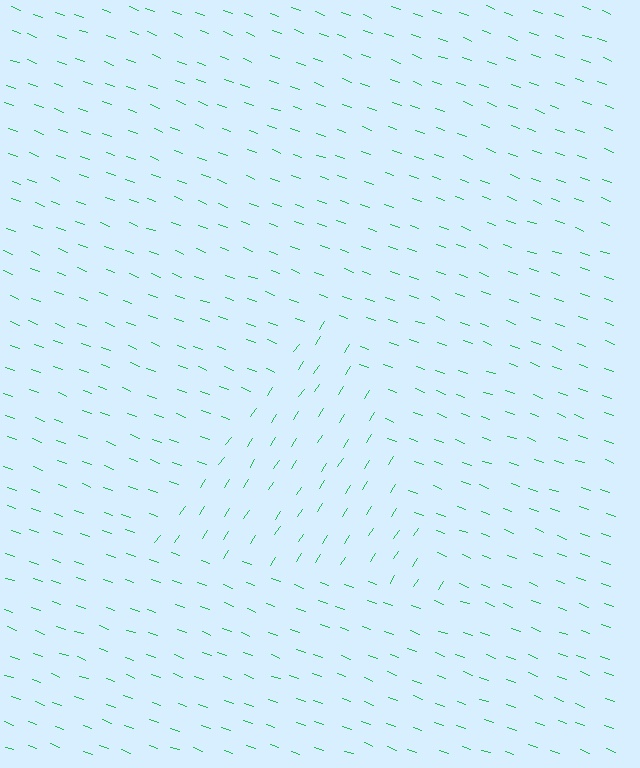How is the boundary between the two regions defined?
The boundary is defined purely by a change in line orientation (approximately 77 degrees difference). All lines are the same color and thickness.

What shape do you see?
I see a triangle.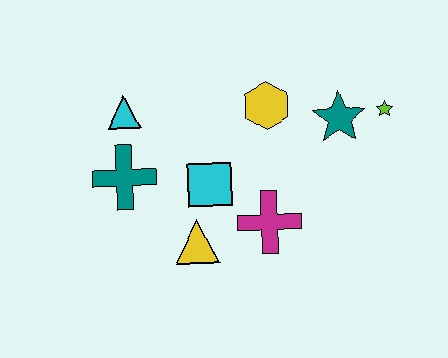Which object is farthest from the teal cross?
The lime star is farthest from the teal cross.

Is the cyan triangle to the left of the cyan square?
Yes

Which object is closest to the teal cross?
The cyan triangle is closest to the teal cross.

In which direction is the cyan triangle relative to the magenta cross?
The cyan triangle is to the left of the magenta cross.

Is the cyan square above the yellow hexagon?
No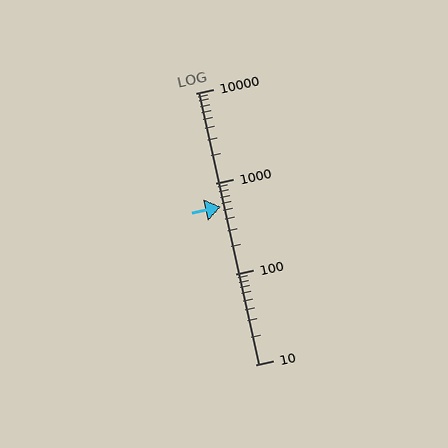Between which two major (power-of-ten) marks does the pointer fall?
The pointer is between 100 and 1000.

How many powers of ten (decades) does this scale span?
The scale spans 3 decades, from 10 to 10000.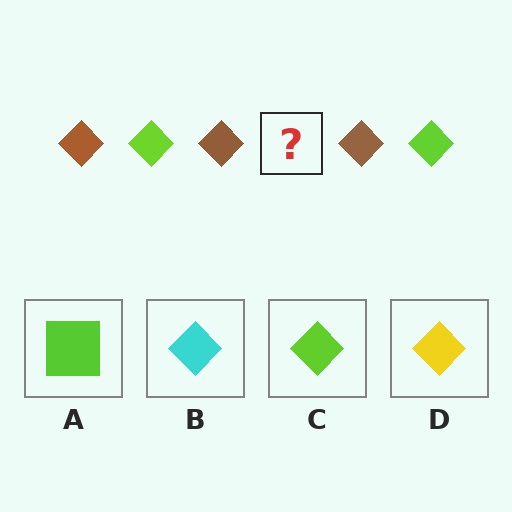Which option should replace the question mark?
Option C.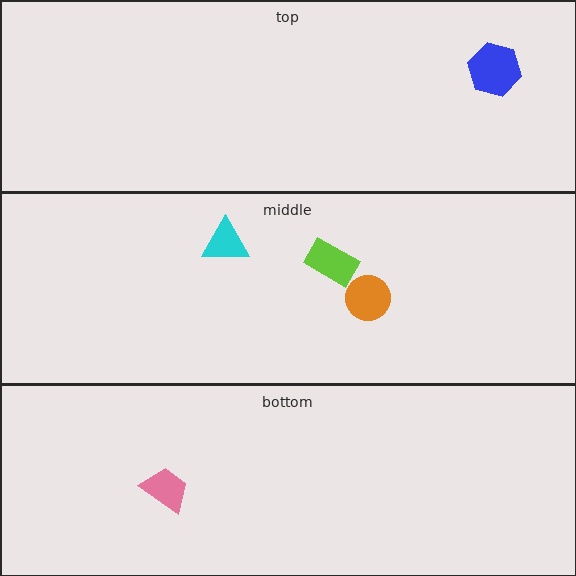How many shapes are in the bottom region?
1.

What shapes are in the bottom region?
The pink trapezoid.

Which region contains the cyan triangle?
The middle region.